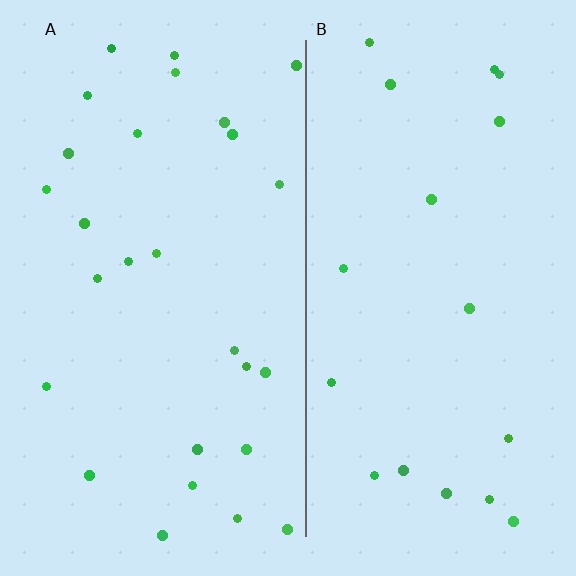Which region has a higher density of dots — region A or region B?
A (the left).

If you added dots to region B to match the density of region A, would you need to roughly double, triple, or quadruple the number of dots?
Approximately double.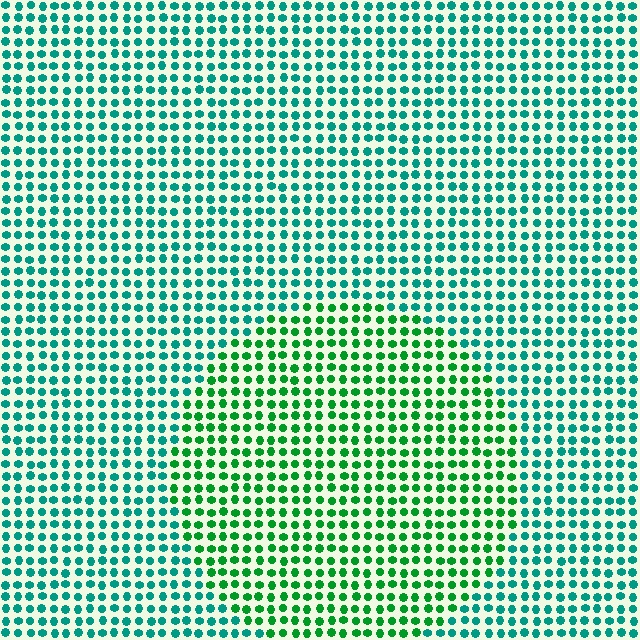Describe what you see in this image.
The image is filled with small teal elements in a uniform arrangement. A circle-shaped region is visible where the elements are tinted to a slightly different hue, forming a subtle color boundary.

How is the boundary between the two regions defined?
The boundary is defined purely by a slight shift in hue (about 37 degrees). Spacing, size, and orientation are identical on both sides.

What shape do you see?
I see a circle.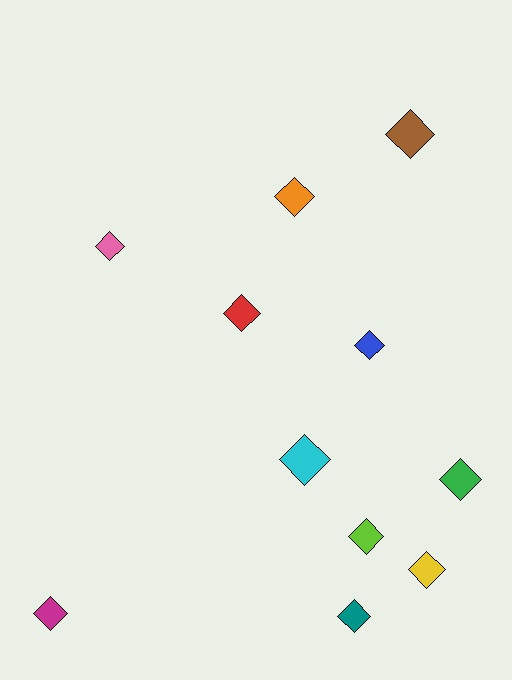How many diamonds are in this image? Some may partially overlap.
There are 11 diamonds.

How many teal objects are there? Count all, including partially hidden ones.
There is 1 teal object.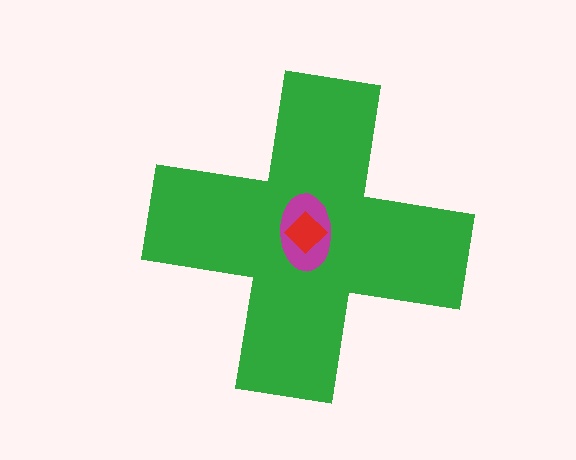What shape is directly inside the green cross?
The magenta ellipse.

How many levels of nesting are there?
3.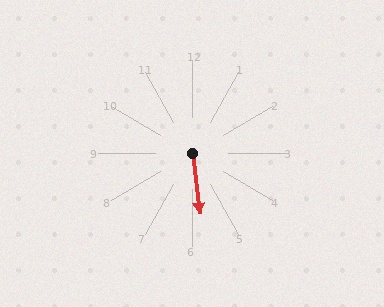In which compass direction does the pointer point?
South.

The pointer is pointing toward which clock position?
Roughly 6 o'clock.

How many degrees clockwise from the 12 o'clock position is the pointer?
Approximately 173 degrees.